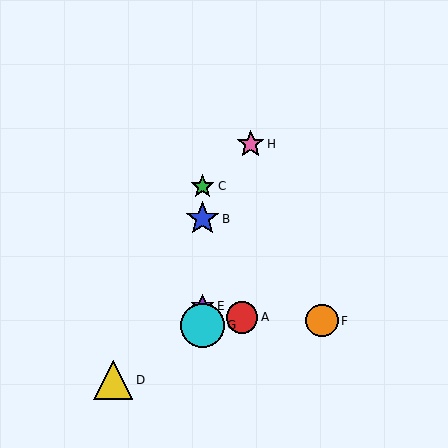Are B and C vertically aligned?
Yes, both are at x≈203.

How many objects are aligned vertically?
4 objects (B, C, E, G) are aligned vertically.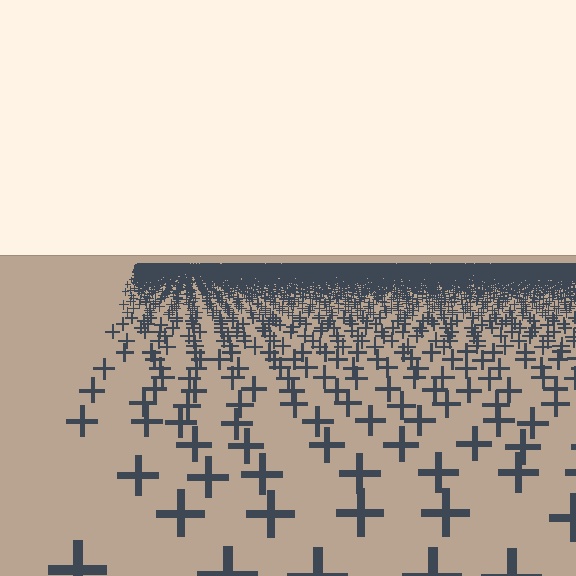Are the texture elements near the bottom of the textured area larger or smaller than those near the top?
Larger. Near the bottom, elements are closer to the viewer and appear at a bigger on-screen size.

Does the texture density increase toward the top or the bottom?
Density increases toward the top.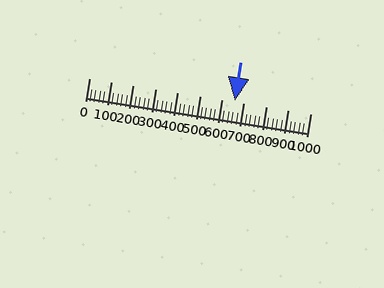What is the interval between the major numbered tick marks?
The major tick marks are spaced 100 units apart.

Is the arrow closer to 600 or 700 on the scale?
The arrow is closer to 700.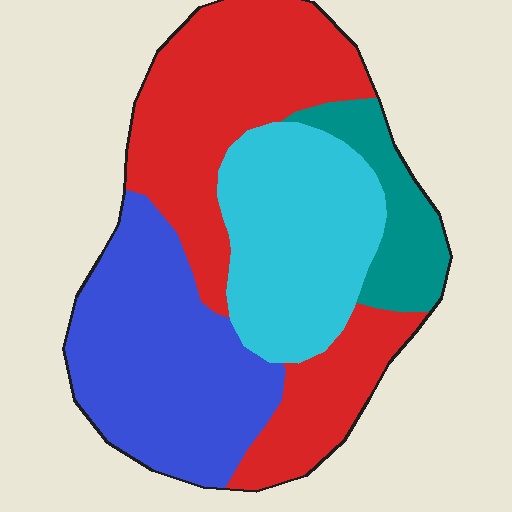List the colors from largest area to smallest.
From largest to smallest: red, blue, cyan, teal.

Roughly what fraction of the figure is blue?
Blue takes up about one quarter (1/4) of the figure.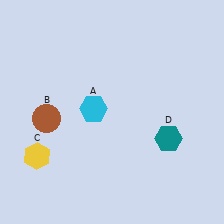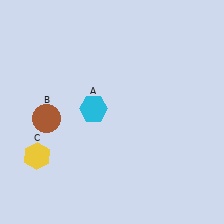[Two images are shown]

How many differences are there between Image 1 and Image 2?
There is 1 difference between the two images.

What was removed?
The teal hexagon (D) was removed in Image 2.